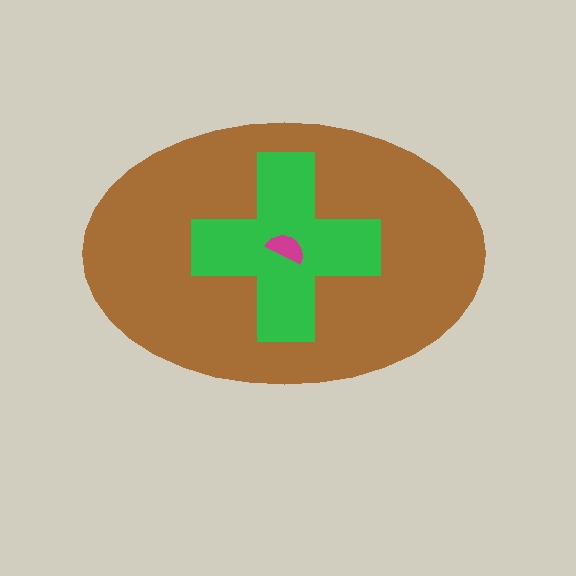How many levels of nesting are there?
3.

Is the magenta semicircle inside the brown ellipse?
Yes.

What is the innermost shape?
The magenta semicircle.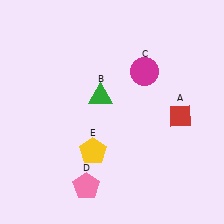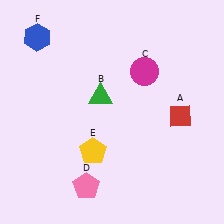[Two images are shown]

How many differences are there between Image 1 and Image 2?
There is 1 difference between the two images.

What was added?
A blue hexagon (F) was added in Image 2.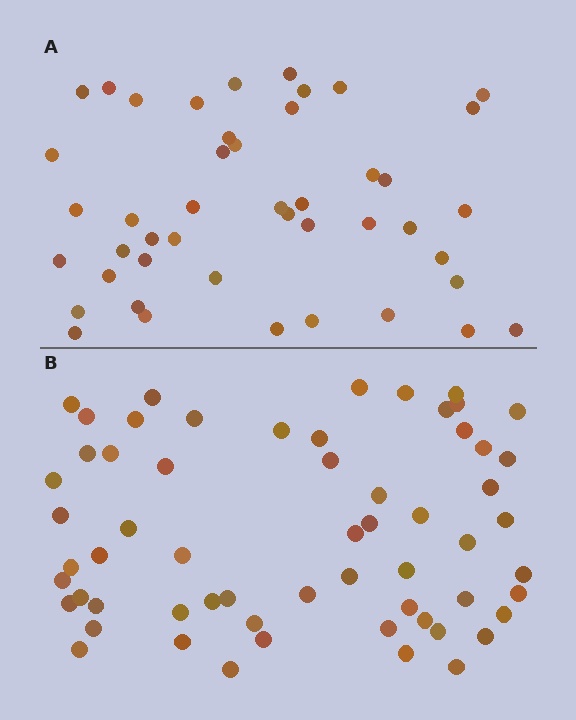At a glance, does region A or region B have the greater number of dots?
Region B (the bottom region) has more dots.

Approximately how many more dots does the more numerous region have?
Region B has approximately 15 more dots than region A.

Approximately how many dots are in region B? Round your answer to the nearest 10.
About 60 dots.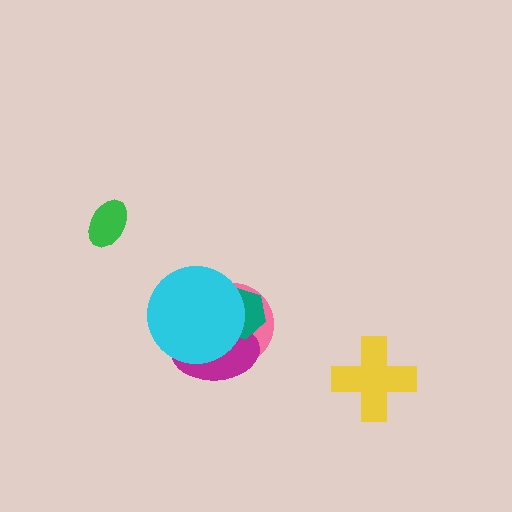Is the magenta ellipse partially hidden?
Yes, it is partially covered by another shape.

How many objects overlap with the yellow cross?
0 objects overlap with the yellow cross.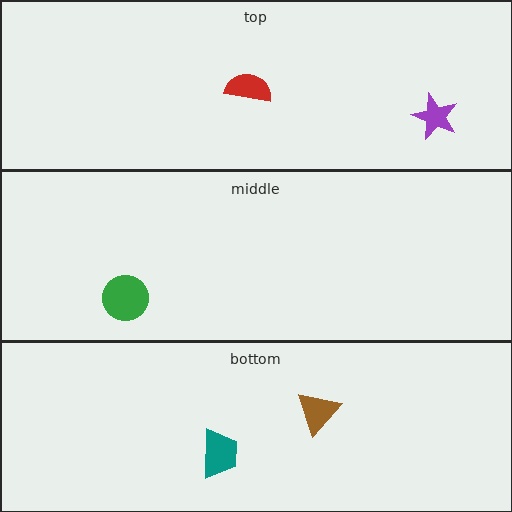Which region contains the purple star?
The top region.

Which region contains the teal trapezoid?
The bottom region.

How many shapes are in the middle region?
1.